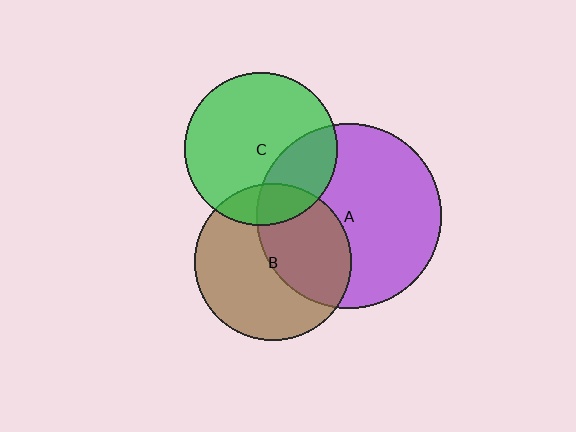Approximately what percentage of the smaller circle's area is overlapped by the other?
Approximately 30%.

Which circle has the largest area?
Circle A (purple).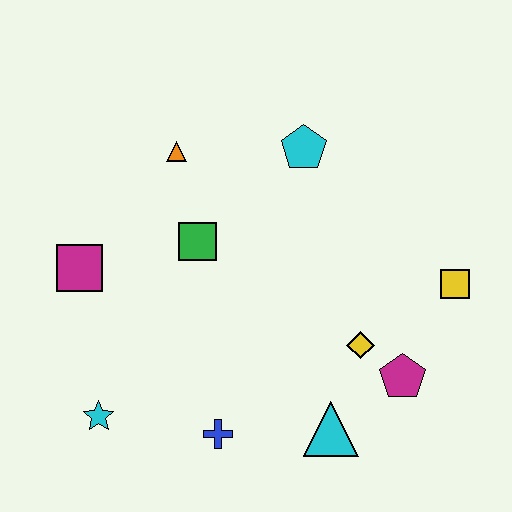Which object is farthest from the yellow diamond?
The magenta square is farthest from the yellow diamond.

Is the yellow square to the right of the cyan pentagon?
Yes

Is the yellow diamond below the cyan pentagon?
Yes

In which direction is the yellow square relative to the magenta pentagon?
The yellow square is above the magenta pentagon.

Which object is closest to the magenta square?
The green square is closest to the magenta square.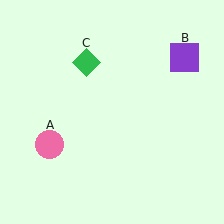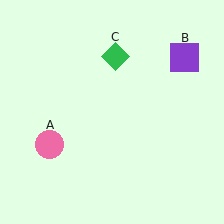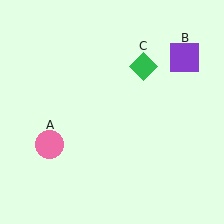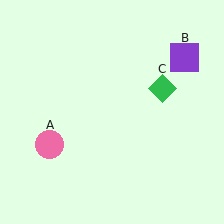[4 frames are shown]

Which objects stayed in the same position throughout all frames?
Pink circle (object A) and purple square (object B) remained stationary.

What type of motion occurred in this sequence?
The green diamond (object C) rotated clockwise around the center of the scene.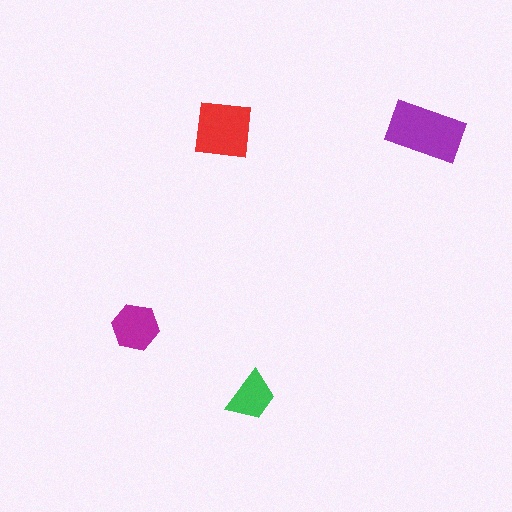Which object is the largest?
The purple rectangle.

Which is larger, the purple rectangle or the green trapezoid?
The purple rectangle.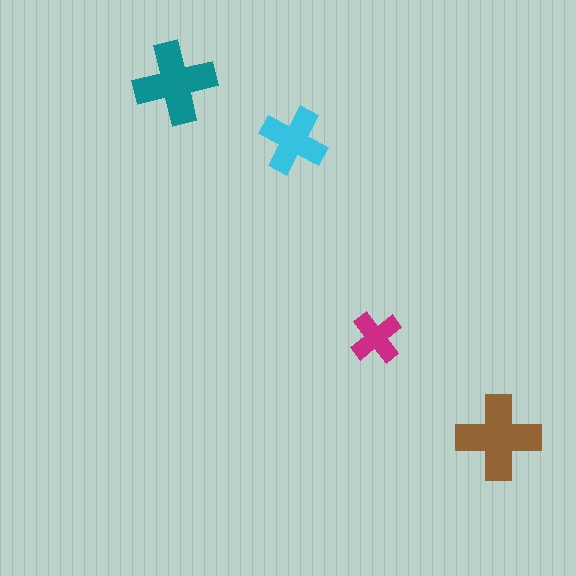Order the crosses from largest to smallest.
the brown one, the teal one, the cyan one, the magenta one.